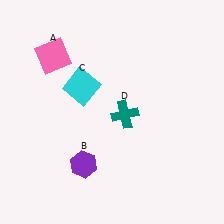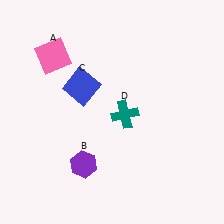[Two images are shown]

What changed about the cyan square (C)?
In Image 1, C is cyan. In Image 2, it changed to blue.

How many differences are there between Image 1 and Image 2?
There is 1 difference between the two images.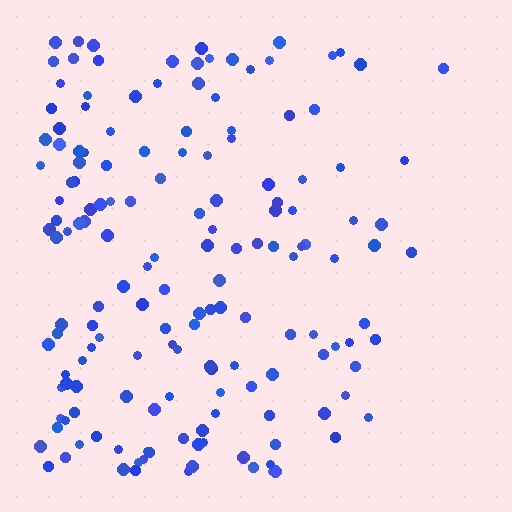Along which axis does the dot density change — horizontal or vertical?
Horizontal.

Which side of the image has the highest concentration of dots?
The left.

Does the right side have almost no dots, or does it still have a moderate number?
Still a moderate number, just noticeably fewer than the left.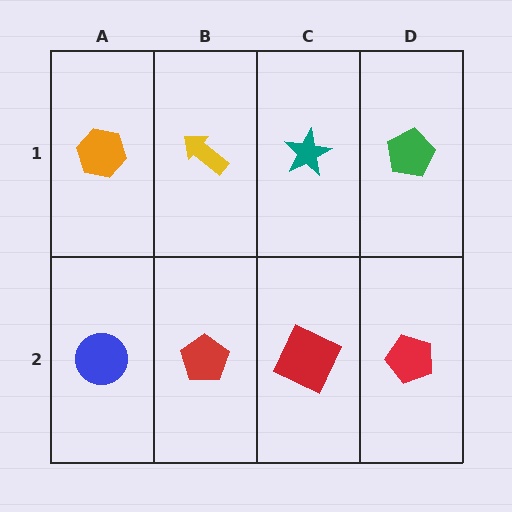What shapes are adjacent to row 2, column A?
An orange hexagon (row 1, column A), a red pentagon (row 2, column B).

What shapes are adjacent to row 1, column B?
A red pentagon (row 2, column B), an orange hexagon (row 1, column A), a teal star (row 1, column C).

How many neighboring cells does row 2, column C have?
3.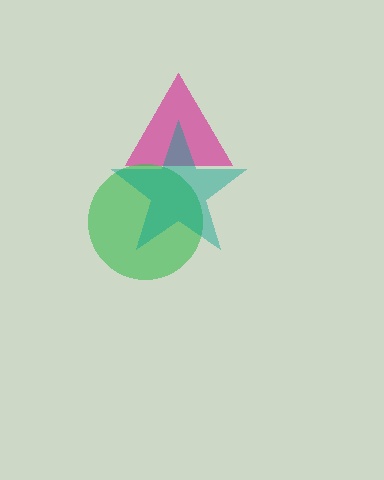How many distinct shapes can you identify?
There are 3 distinct shapes: a magenta triangle, a green circle, a teal star.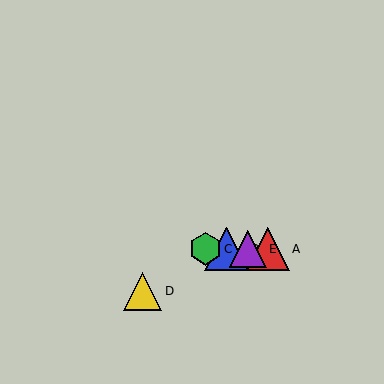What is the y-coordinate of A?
Object A is at y≈249.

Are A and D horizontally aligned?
No, A is at y≈249 and D is at y≈291.